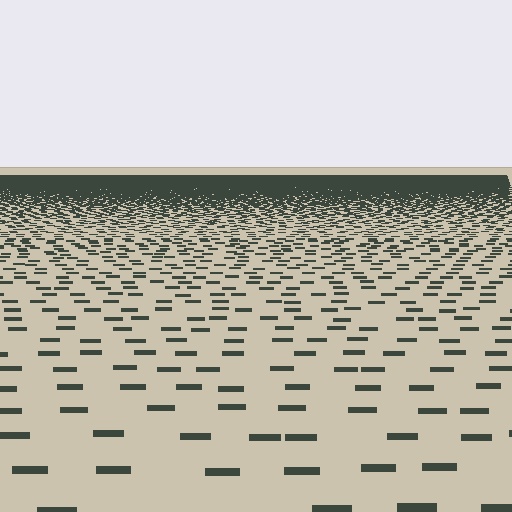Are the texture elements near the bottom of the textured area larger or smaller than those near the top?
Larger. Near the bottom, elements are closer to the viewer and appear at a bigger on-screen size.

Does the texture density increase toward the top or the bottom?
Density increases toward the top.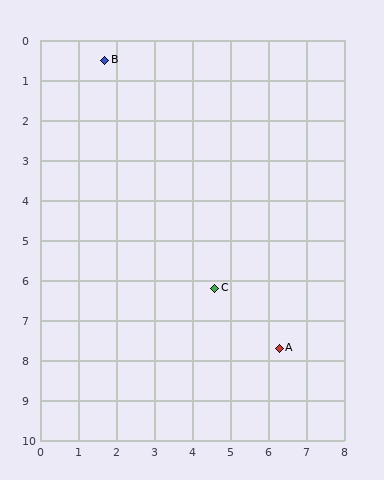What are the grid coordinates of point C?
Point C is at approximately (4.6, 6.2).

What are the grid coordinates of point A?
Point A is at approximately (6.3, 7.7).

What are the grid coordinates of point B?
Point B is at approximately (1.7, 0.5).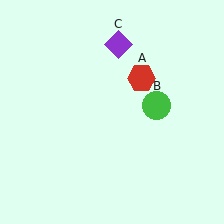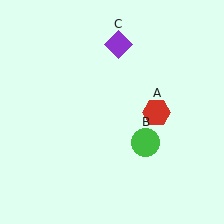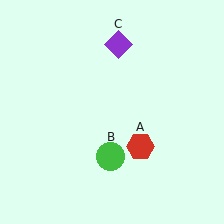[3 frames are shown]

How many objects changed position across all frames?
2 objects changed position: red hexagon (object A), green circle (object B).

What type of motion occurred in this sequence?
The red hexagon (object A), green circle (object B) rotated clockwise around the center of the scene.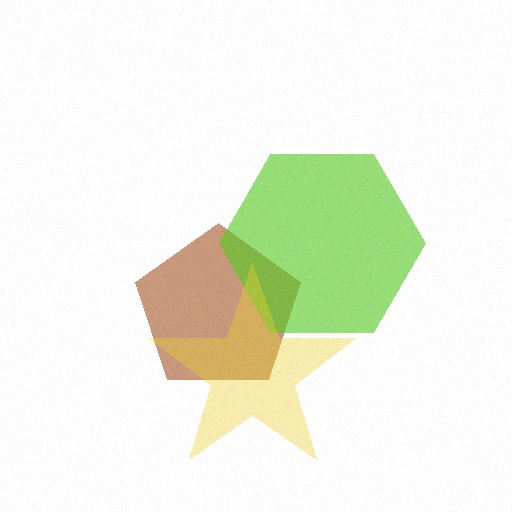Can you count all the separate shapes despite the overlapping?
Yes, there are 3 separate shapes.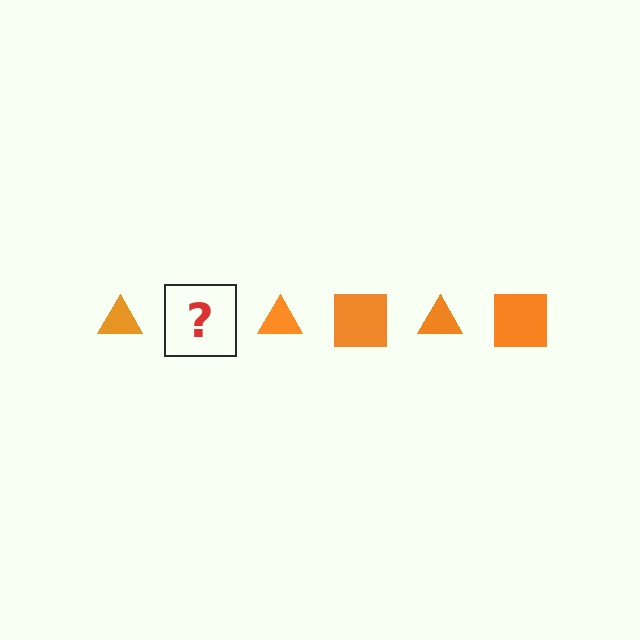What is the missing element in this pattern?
The missing element is an orange square.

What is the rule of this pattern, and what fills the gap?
The rule is that the pattern cycles through triangle, square shapes in orange. The gap should be filled with an orange square.